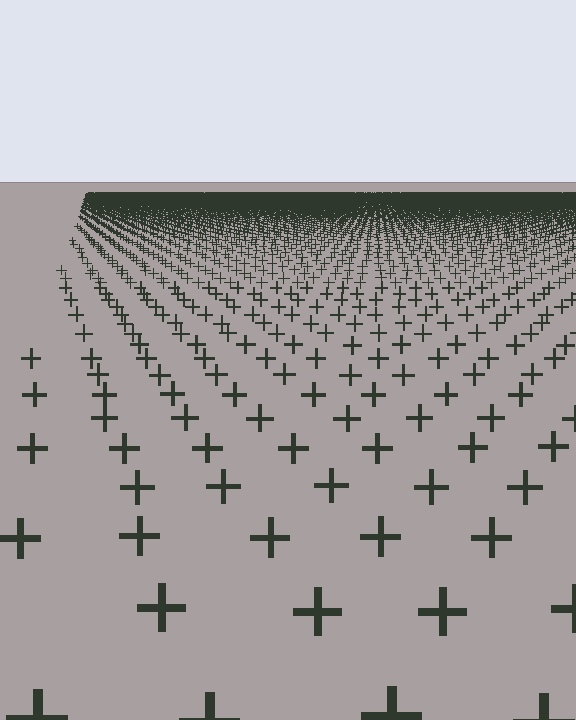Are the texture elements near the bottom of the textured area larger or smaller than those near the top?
Larger. Near the bottom, elements are closer to the viewer and appear at a bigger on-screen size.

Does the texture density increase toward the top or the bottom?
Density increases toward the top.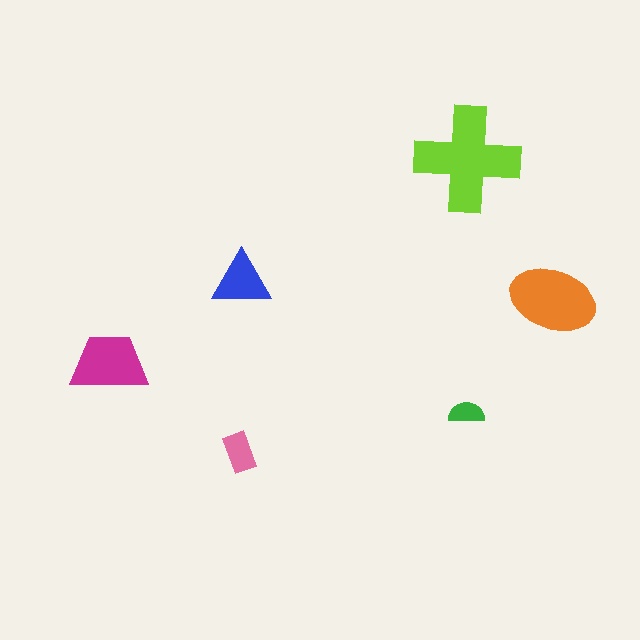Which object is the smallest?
The green semicircle.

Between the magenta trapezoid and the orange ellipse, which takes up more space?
The orange ellipse.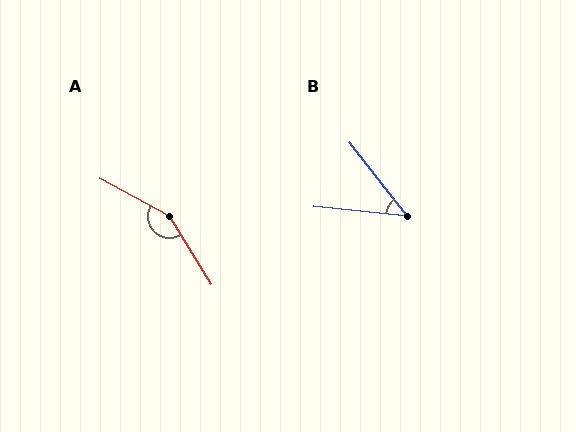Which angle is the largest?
A, at approximately 150 degrees.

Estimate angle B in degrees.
Approximately 46 degrees.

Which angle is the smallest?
B, at approximately 46 degrees.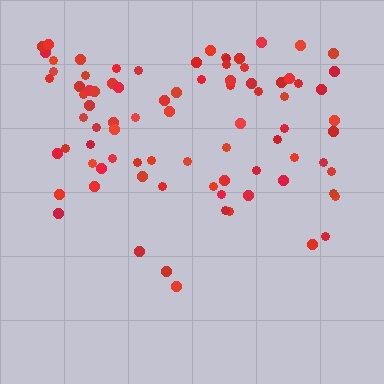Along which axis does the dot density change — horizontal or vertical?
Vertical.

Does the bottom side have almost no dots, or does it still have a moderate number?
Still a moderate number, just noticeably fewer than the top.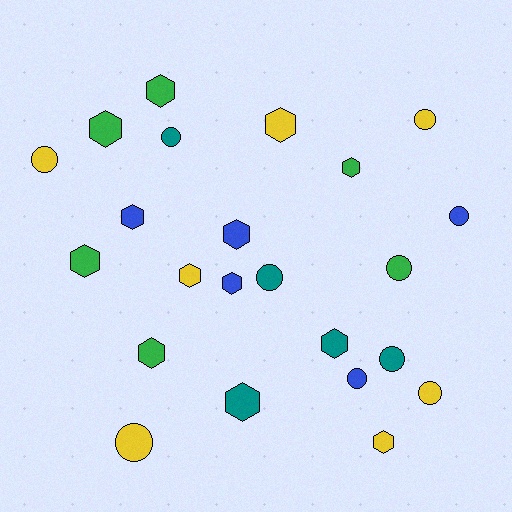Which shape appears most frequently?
Hexagon, with 13 objects.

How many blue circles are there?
There are 2 blue circles.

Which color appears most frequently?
Yellow, with 7 objects.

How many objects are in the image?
There are 23 objects.